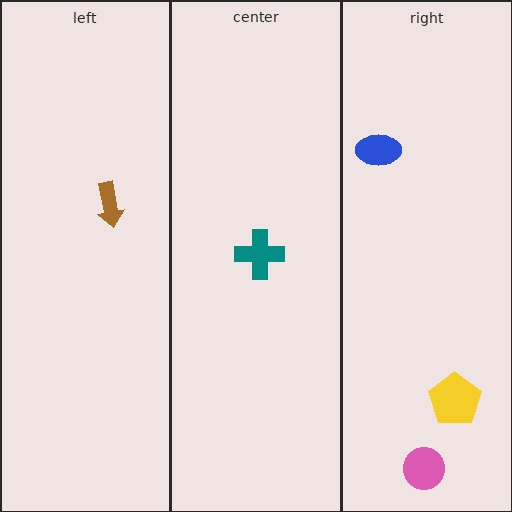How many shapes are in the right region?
3.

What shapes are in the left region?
The brown arrow.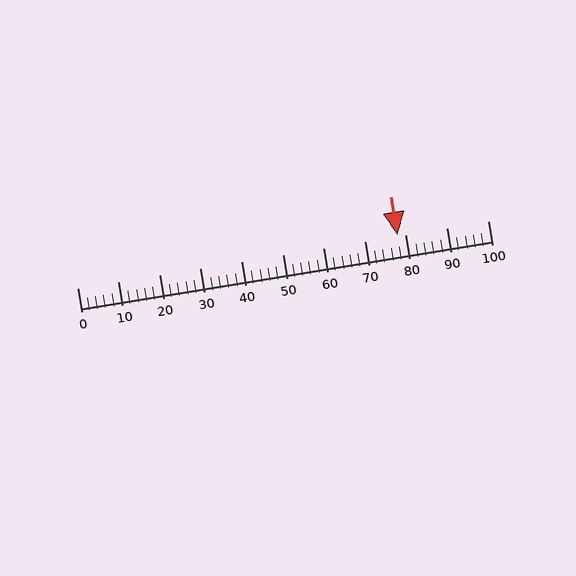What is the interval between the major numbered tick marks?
The major tick marks are spaced 10 units apart.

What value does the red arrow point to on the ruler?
The red arrow points to approximately 78.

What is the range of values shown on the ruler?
The ruler shows values from 0 to 100.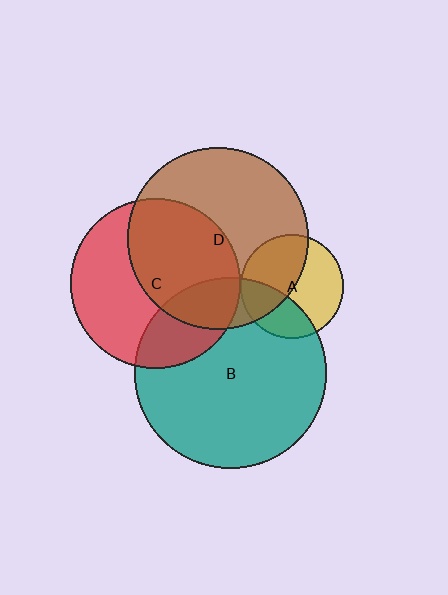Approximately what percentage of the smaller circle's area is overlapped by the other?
Approximately 5%.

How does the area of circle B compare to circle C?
Approximately 1.3 times.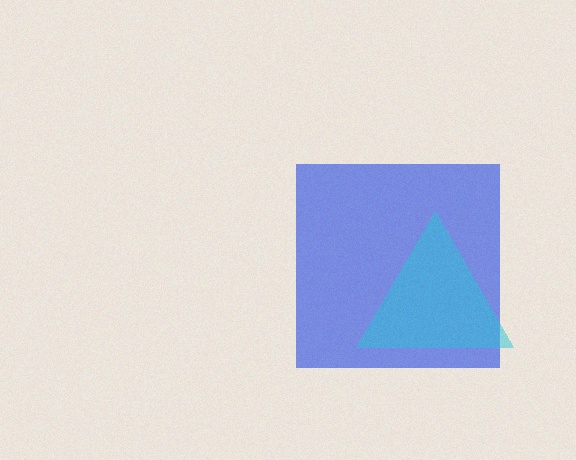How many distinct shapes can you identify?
There are 2 distinct shapes: a blue square, a cyan triangle.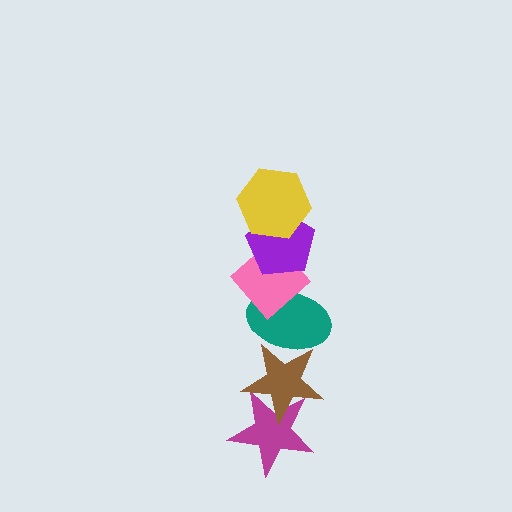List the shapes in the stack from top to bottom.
From top to bottom: the yellow hexagon, the purple pentagon, the pink diamond, the teal ellipse, the brown star, the magenta star.